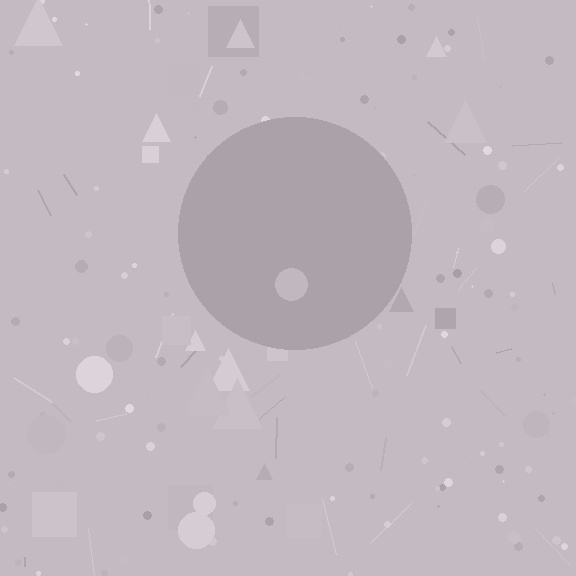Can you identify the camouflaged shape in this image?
The camouflaged shape is a circle.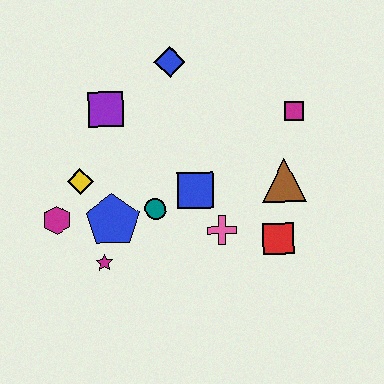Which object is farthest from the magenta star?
The magenta square is farthest from the magenta star.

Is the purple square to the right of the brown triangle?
No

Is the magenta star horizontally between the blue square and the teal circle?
No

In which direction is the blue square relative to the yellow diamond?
The blue square is to the right of the yellow diamond.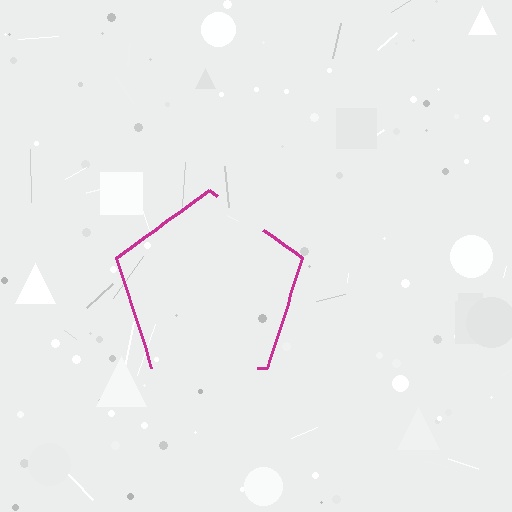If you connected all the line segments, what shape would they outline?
They would outline a pentagon.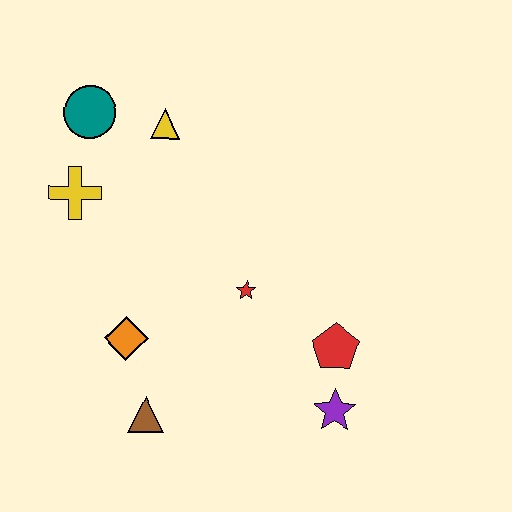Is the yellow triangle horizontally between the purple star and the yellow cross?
Yes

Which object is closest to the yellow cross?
The teal circle is closest to the yellow cross.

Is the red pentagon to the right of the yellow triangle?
Yes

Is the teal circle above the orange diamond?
Yes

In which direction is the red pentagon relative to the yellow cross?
The red pentagon is to the right of the yellow cross.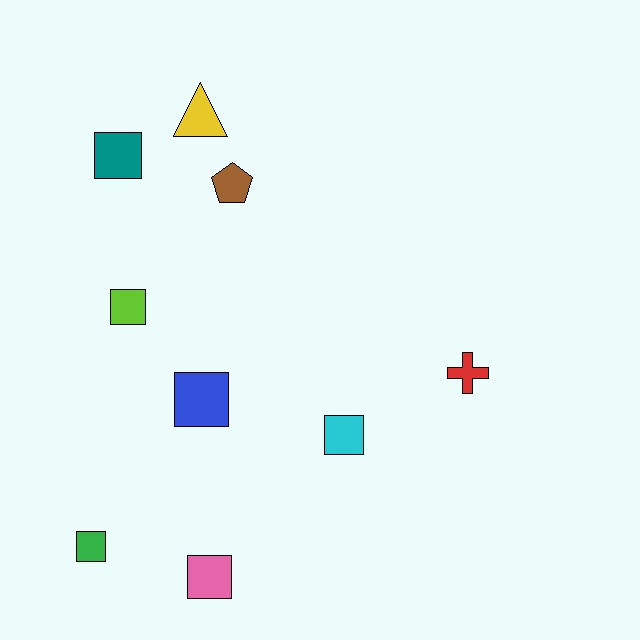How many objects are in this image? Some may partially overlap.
There are 9 objects.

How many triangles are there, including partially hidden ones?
There is 1 triangle.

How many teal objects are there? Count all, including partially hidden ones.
There is 1 teal object.